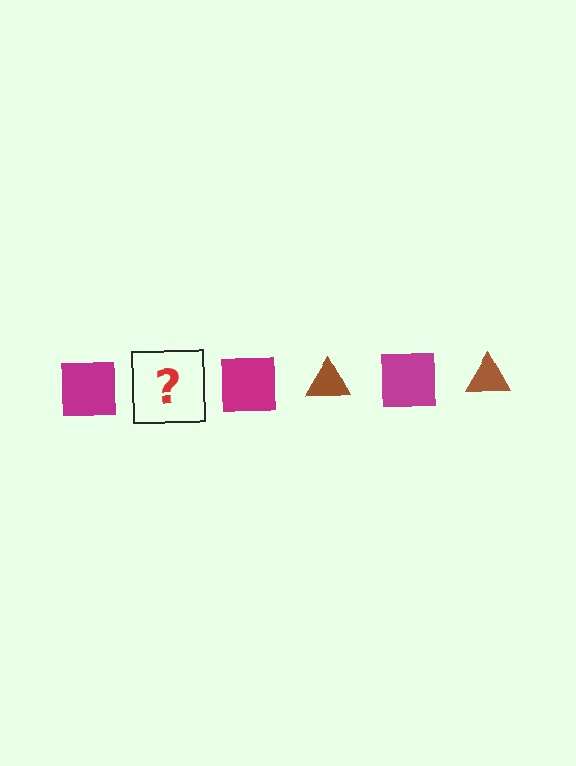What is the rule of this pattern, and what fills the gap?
The rule is that the pattern alternates between magenta square and brown triangle. The gap should be filled with a brown triangle.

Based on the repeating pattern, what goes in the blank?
The blank should be a brown triangle.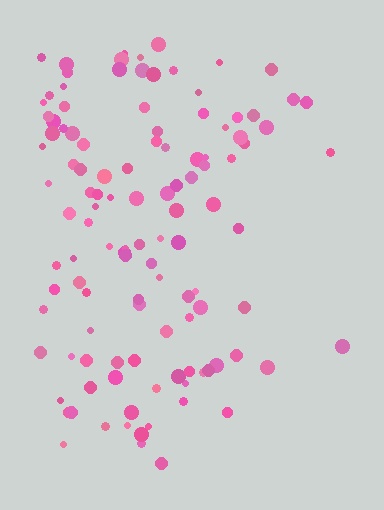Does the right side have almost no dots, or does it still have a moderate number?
Still a moderate number, just noticeably fewer than the left.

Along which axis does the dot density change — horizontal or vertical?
Horizontal.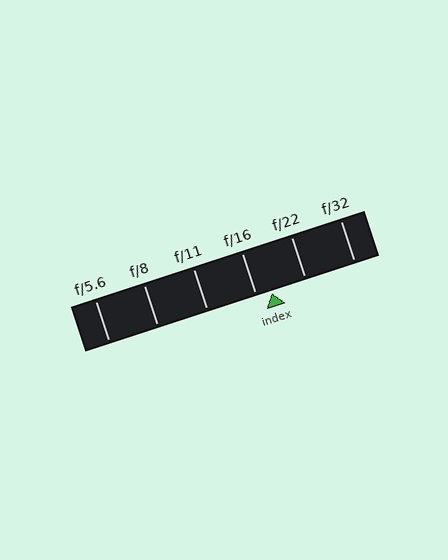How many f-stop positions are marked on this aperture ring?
There are 6 f-stop positions marked.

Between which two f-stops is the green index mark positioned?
The index mark is between f/16 and f/22.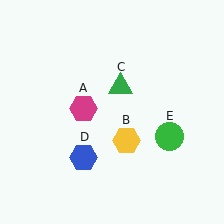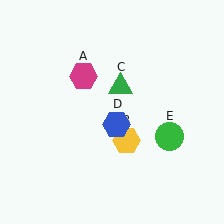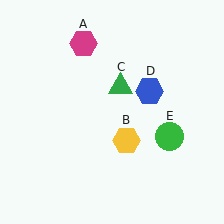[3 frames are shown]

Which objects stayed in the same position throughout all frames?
Yellow hexagon (object B) and green triangle (object C) and green circle (object E) remained stationary.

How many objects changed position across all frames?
2 objects changed position: magenta hexagon (object A), blue hexagon (object D).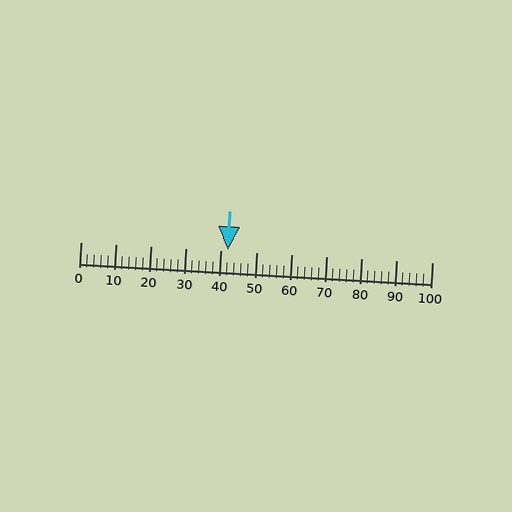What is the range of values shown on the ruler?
The ruler shows values from 0 to 100.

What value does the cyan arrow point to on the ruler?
The cyan arrow points to approximately 42.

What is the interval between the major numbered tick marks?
The major tick marks are spaced 10 units apart.